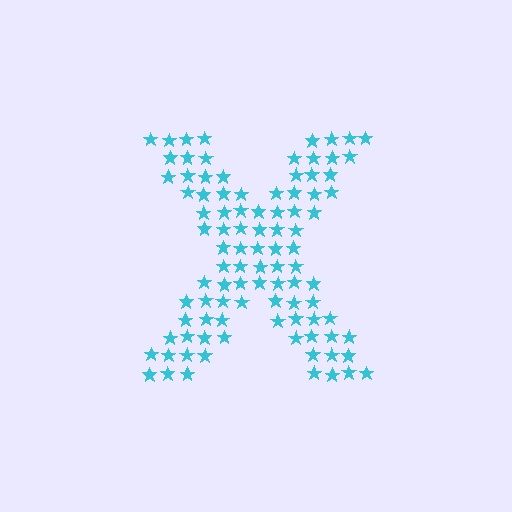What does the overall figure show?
The overall figure shows the letter X.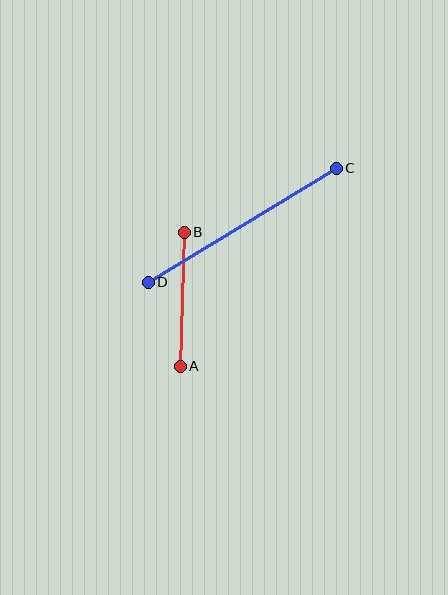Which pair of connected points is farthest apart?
Points C and D are farthest apart.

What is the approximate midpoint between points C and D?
The midpoint is at approximately (242, 225) pixels.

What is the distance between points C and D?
The distance is approximately 220 pixels.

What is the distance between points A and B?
The distance is approximately 134 pixels.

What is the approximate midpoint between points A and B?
The midpoint is at approximately (182, 299) pixels.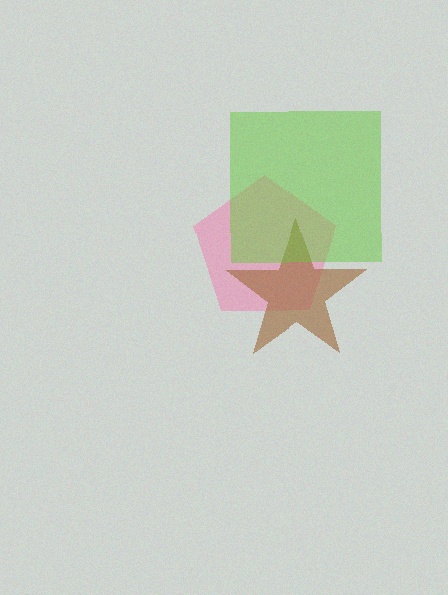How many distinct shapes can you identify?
There are 3 distinct shapes: a pink pentagon, a brown star, a lime square.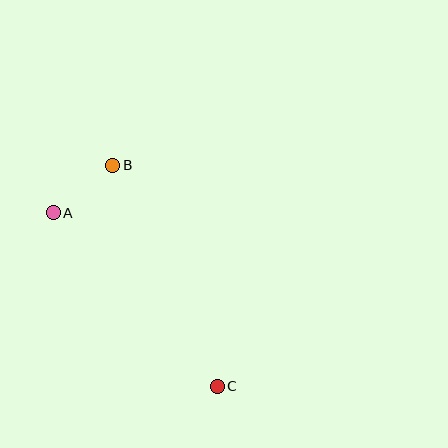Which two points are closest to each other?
Points A and B are closest to each other.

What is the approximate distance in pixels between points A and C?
The distance between A and C is approximately 239 pixels.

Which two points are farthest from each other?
Points B and C are farthest from each other.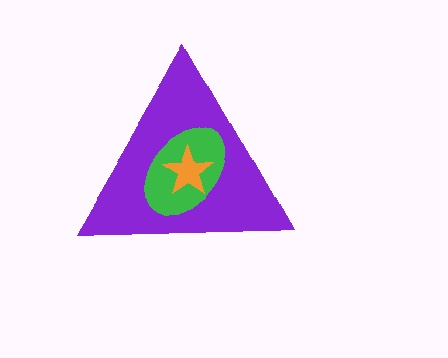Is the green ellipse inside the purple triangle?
Yes.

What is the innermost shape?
The orange star.